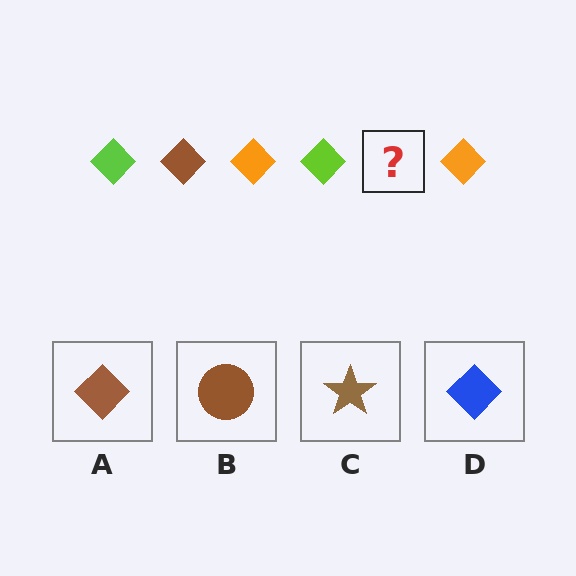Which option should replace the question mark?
Option A.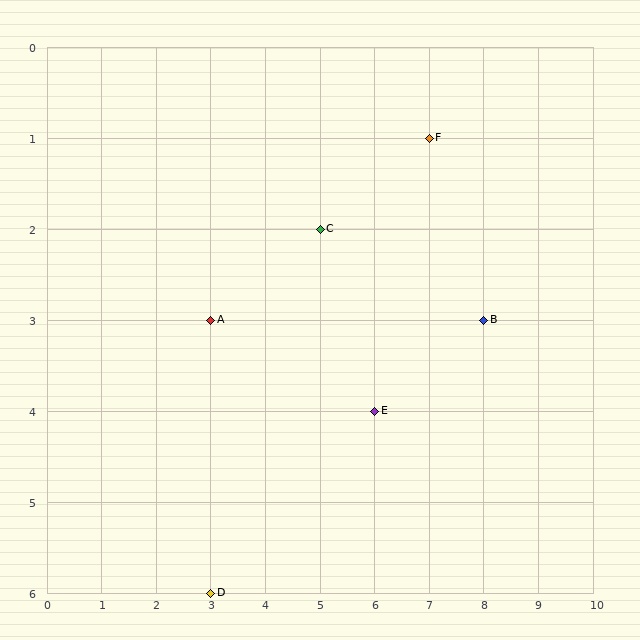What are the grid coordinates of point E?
Point E is at grid coordinates (6, 4).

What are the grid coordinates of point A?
Point A is at grid coordinates (3, 3).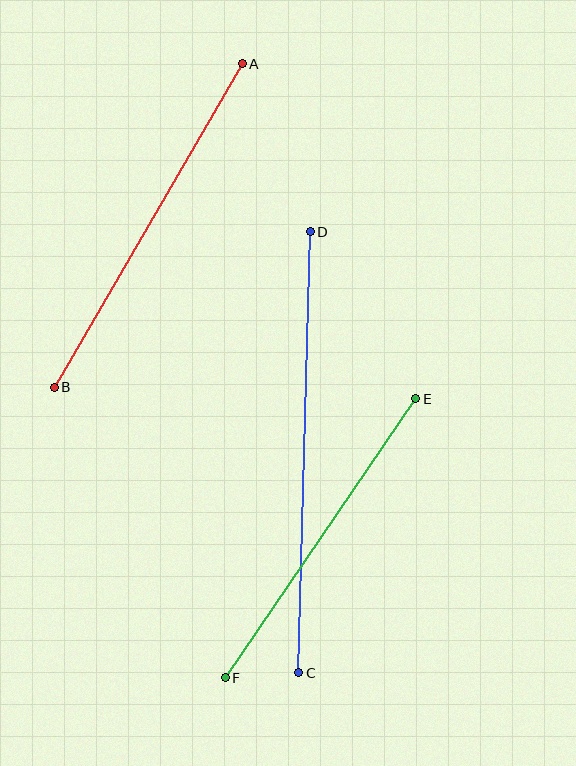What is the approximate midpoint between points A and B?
The midpoint is at approximately (148, 225) pixels.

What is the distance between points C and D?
The distance is approximately 441 pixels.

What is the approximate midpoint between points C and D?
The midpoint is at approximately (305, 452) pixels.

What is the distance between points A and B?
The distance is approximately 374 pixels.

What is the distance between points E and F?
The distance is approximately 338 pixels.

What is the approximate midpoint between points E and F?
The midpoint is at approximately (321, 538) pixels.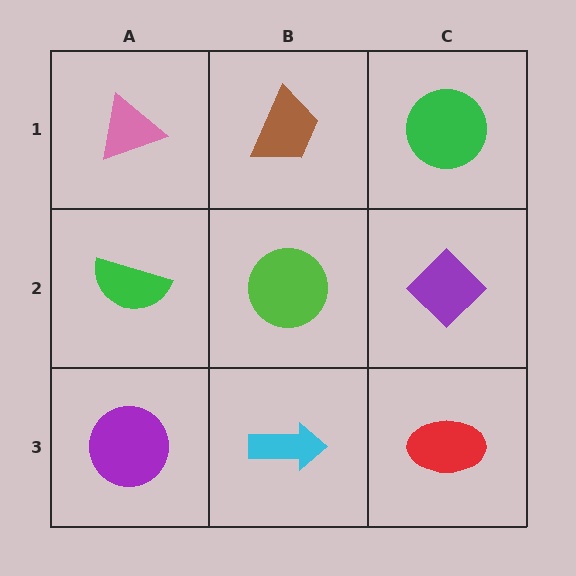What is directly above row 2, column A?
A pink triangle.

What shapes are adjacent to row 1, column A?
A green semicircle (row 2, column A), a brown trapezoid (row 1, column B).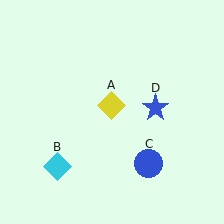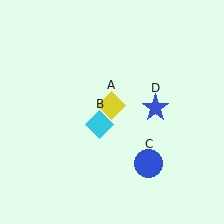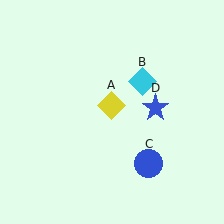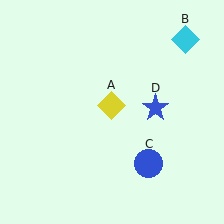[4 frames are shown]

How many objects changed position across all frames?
1 object changed position: cyan diamond (object B).